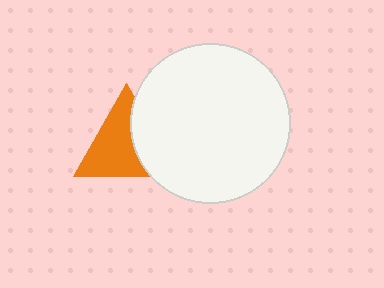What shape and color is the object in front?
The object in front is a white circle.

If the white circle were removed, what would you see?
You would see the complete orange triangle.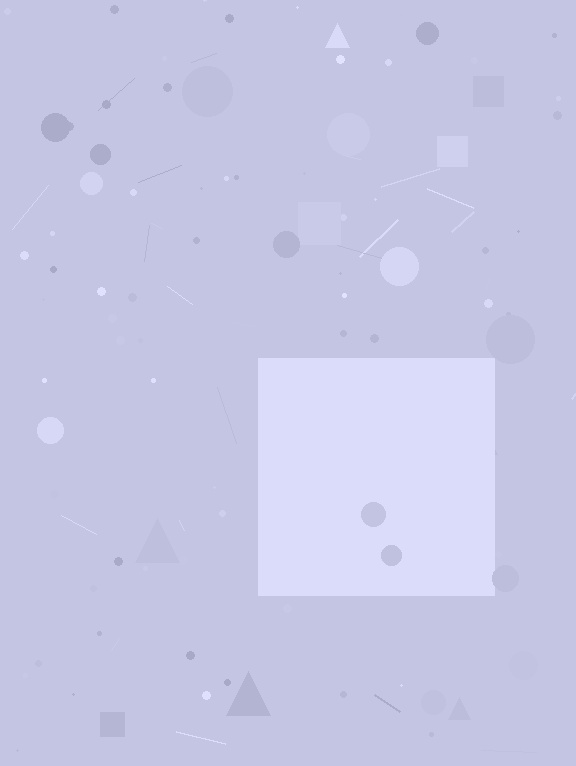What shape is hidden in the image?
A square is hidden in the image.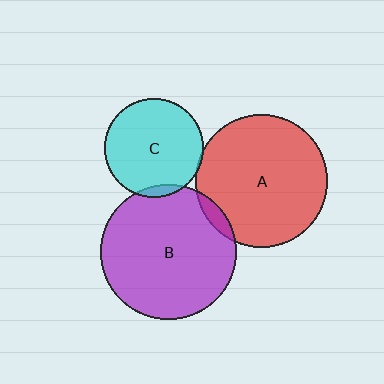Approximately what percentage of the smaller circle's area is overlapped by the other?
Approximately 5%.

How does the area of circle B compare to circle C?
Approximately 1.9 times.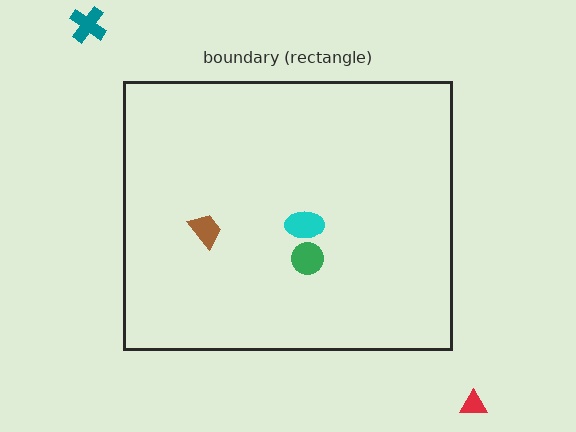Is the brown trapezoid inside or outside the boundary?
Inside.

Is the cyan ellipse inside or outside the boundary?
Inside.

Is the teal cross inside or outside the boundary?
Outside.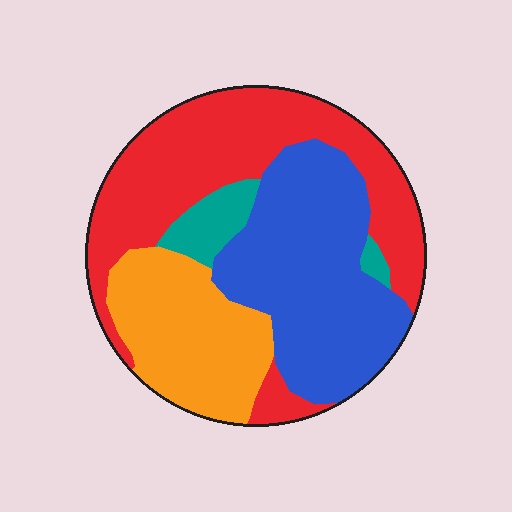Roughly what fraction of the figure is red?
Red takes up about three eighths (3/8) of the figure.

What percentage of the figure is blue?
Blue covers roughly 35% of the figure.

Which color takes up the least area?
Teal, at roughly 5%.